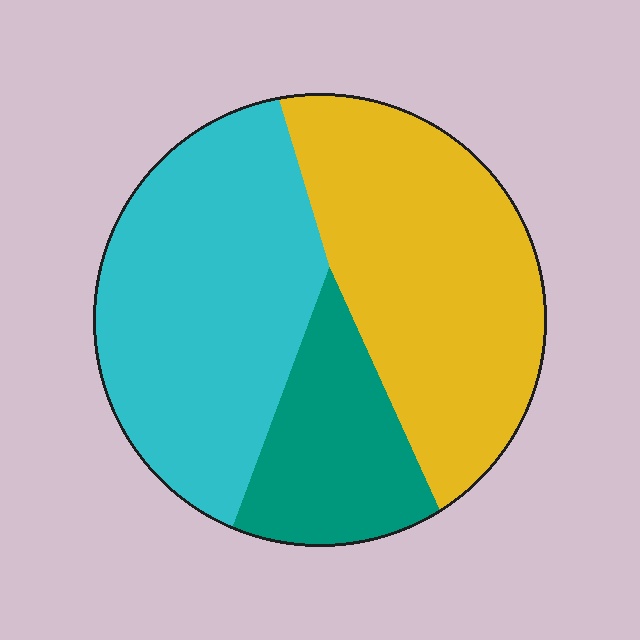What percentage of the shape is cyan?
Cyan takes up about two fifths (2/5) of the shape.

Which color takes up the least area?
Teal, at roughly 20%.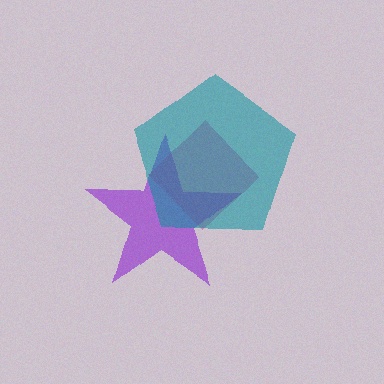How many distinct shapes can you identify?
There are 3 distinct shapes: a purple star, a magenta diamond, a teal pentagon.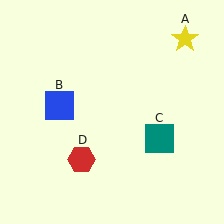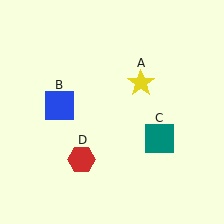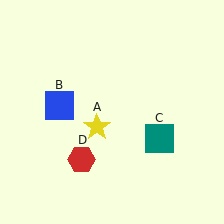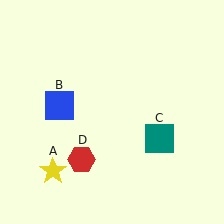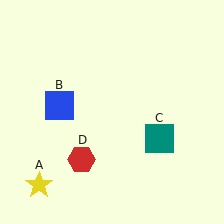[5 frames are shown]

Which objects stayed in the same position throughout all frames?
Blue square (object B) and teal square (object C) and red hexagon (object D) remained stationary.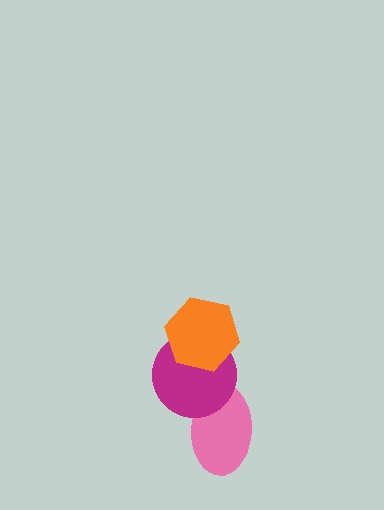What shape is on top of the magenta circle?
The orange hexagon is on top of the magenta circle.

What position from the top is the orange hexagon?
The orange hexagon is 1st from the top.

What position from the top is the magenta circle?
The magenta circle is 2nd from the top.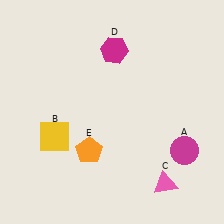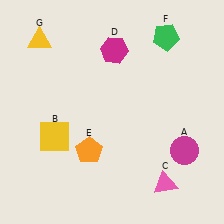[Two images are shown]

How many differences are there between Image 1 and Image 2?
There are 2 differences between the two images.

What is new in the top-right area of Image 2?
A green pentagon (F) was added in the top-right area of Image 2.